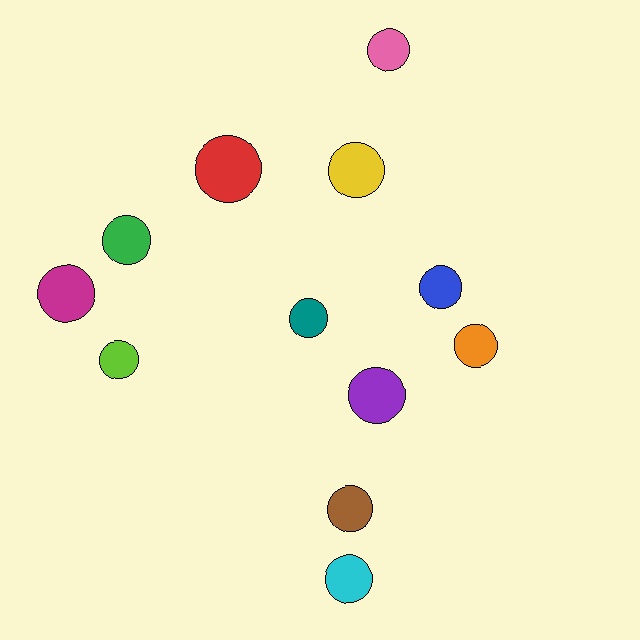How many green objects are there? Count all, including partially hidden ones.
There is 1 green object.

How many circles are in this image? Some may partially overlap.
There are 12 circles.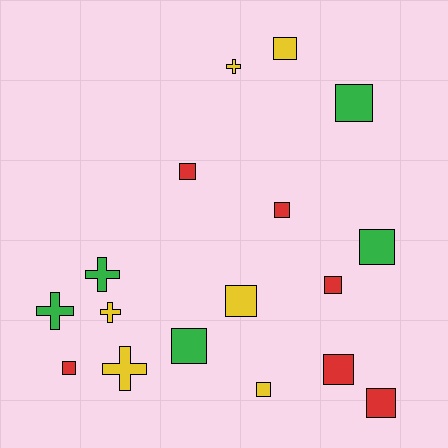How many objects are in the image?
There are 17 objects.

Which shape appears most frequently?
Square, with 12 objects.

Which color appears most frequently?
Yellow, with 6 objects.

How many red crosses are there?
There are no red crosses.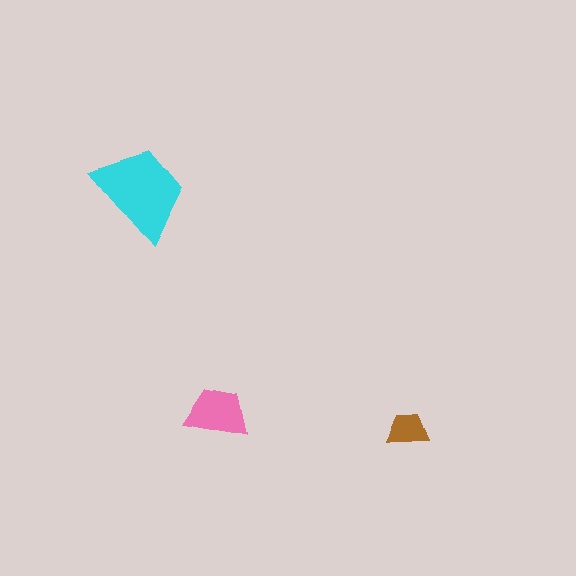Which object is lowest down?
The brown trapezoid is bottommost.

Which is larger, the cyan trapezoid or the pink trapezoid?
The cyan one.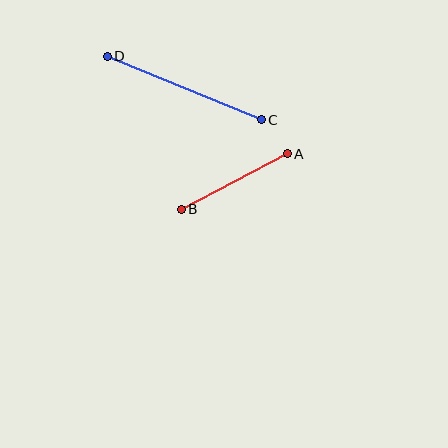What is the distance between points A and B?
The distance is approximately 120 pixels.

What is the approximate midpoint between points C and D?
The midpoint is at approximately (184, 88) pixels.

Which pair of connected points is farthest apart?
Points C and D are farthest apart.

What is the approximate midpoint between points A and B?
The midpoint is at approximately (234, 181) pixels.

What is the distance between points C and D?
The distance is approximately 166 pixels.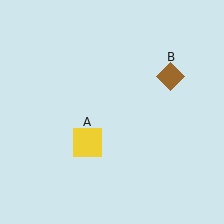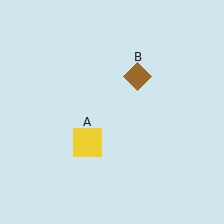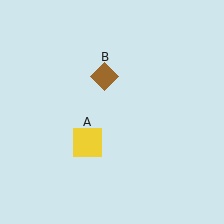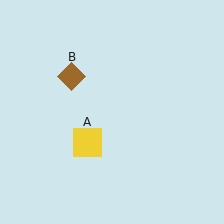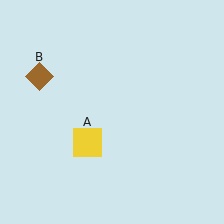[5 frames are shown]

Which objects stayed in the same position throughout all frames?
Yellow square (object A) remained stationary.